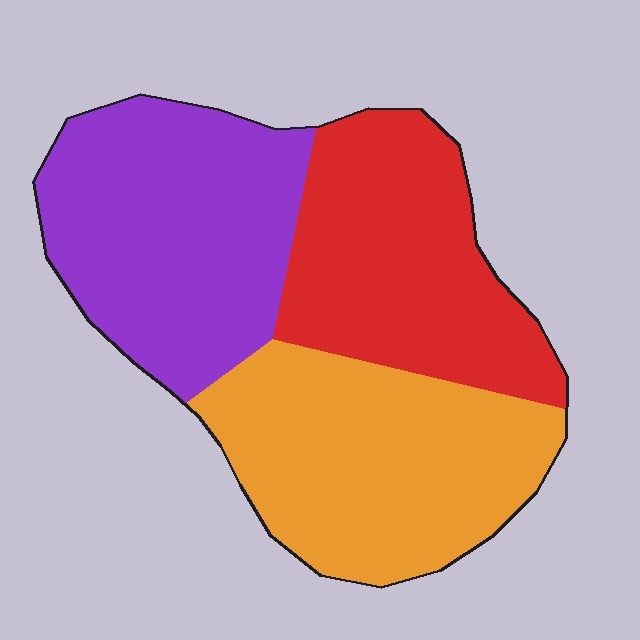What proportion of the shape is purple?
Purple covers roughly 35% of the shape.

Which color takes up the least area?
Red, at roughly 30%.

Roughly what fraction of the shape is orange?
Orange covers 35% of the shape.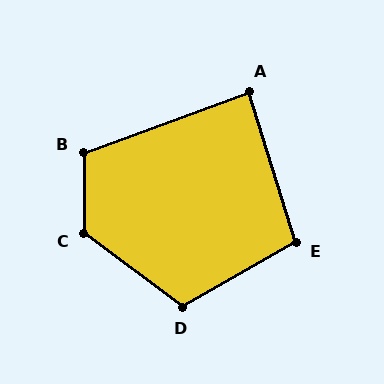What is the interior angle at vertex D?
Approximately 113 degrees (obtuse).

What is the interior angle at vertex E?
Approximately 102 degrees (obtuse).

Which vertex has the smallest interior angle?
A, at approximately 87 degrees.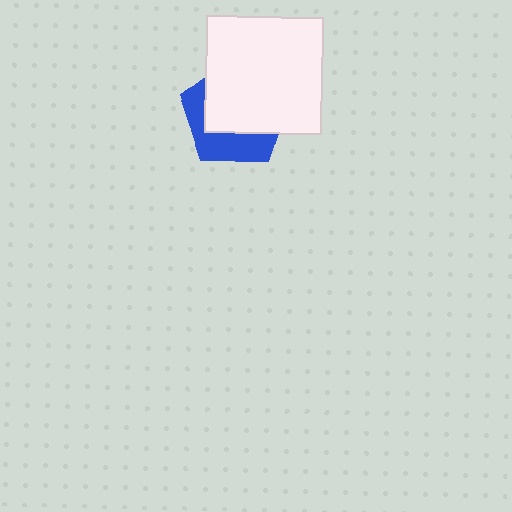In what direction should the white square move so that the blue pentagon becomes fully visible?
The white square should move toward the upper-right. That is the shortest direction to clear the overlap and leave the blue pentagon fully visible.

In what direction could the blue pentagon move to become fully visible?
The blue pentagon could move toward the lower-left. That would shift it out from behind the white square entirely.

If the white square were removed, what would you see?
You would see the complete blue pentagon.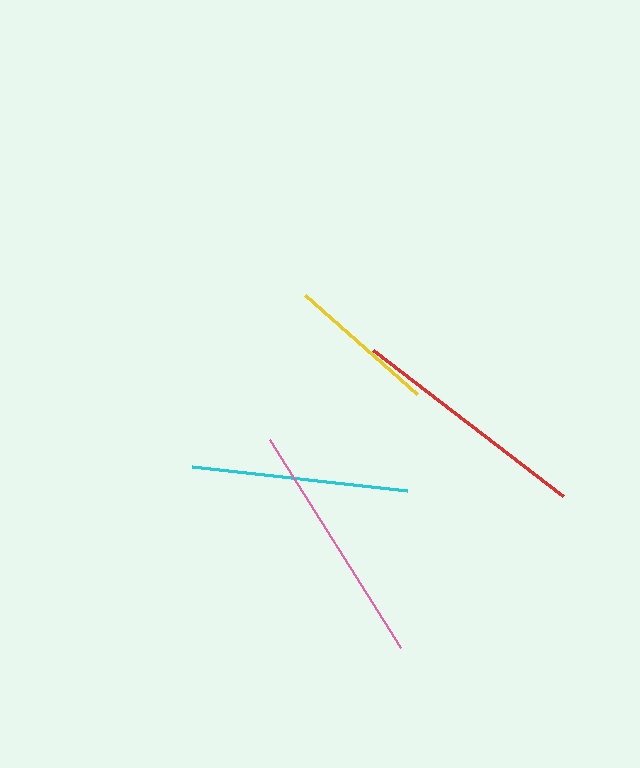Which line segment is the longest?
The pink line is the longest at approximately 246 pixels.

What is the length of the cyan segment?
The cyan segment is approximately 216 pixels long.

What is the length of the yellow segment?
The yellow segment is approximately 150 pixels long.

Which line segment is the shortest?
The yellow line is the shortest at approximately 150 pixels.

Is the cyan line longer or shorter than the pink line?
The pink line is longer than the cyan line.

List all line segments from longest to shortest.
From longest to shortest: pink, red, cyan, yellow.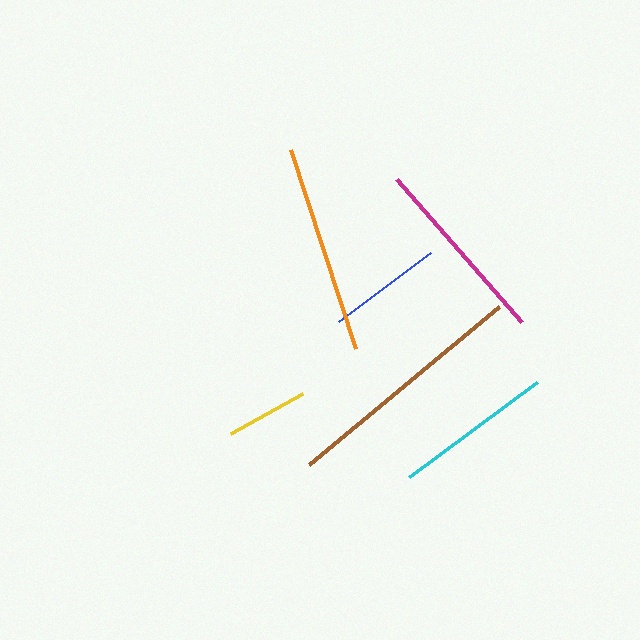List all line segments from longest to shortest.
From longest to shortest: brown, orange, magenta, cyan, blue, yellow.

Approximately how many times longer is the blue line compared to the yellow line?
The blue line is approximately 1.4 times the length of the yellow line.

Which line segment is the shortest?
The yellow line is the shortest at approximately 83 pixels.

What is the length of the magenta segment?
The magenta segment is approximately 190 pixels long.